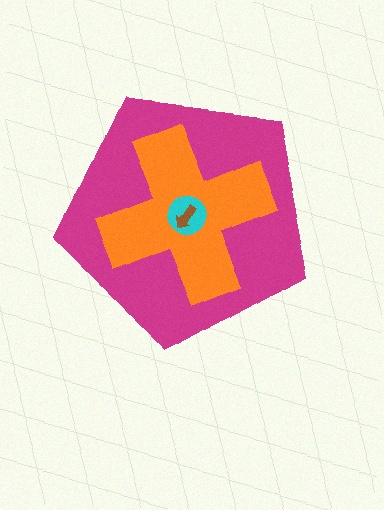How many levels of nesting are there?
4.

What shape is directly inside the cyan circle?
The brown arrow.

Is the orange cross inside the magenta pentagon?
Yes.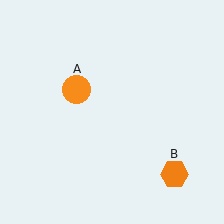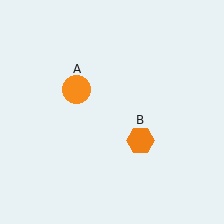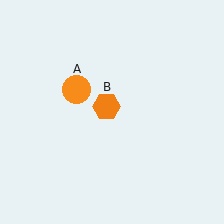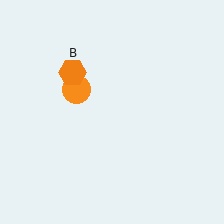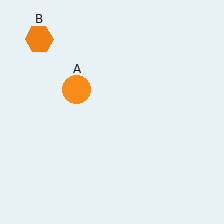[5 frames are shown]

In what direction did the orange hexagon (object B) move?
The orange hexagon (object B) moved up and to the left.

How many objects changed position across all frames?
1 object changed position: orange hexagon (object B).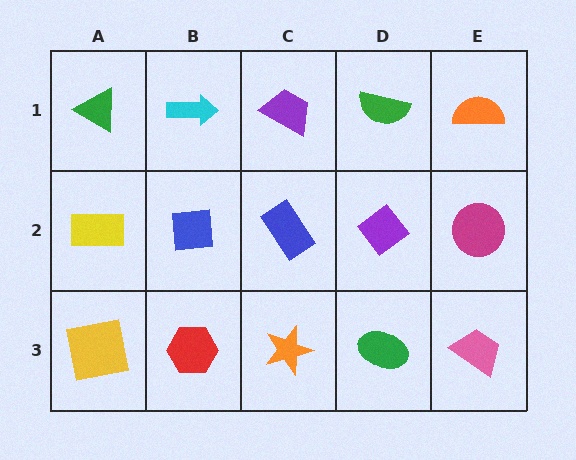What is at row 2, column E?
A magenta circle.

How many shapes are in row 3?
5 shapes.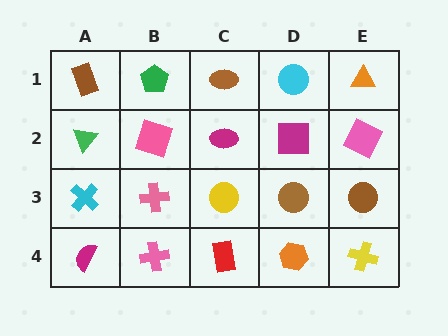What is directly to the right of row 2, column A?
A pink square.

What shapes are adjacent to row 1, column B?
A pink square (row 2, column B), a brown rectangle (row 1, column A), a brown ellipse (row 1, column C).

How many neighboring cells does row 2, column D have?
4.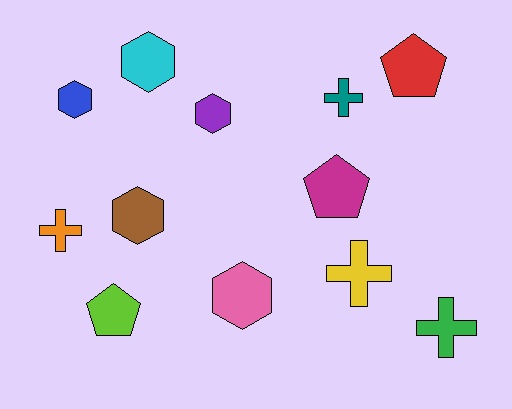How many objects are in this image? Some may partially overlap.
There are 12 objects.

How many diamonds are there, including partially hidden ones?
There are no diamonds.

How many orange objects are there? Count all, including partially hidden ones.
There is 1 orange object.